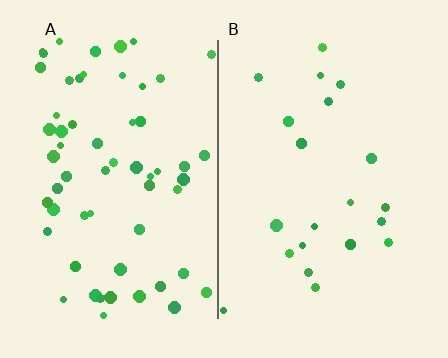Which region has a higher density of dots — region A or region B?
A (the left).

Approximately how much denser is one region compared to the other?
Approximately 2.8× — region A over region B.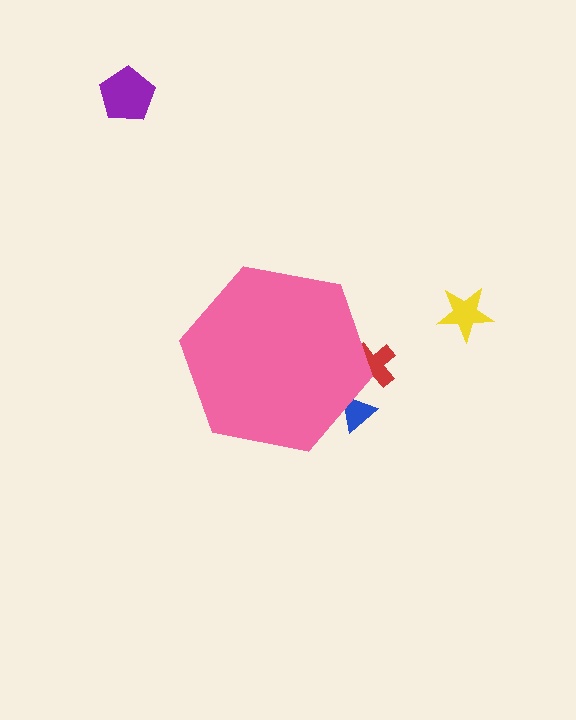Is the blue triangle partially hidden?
Yes, the blue triangle is partially hidden behind the pink hexagon.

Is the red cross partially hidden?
Yes, the red cross is partially hidden behind the pink hexagon.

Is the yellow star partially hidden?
No, the yellow star is fully visible.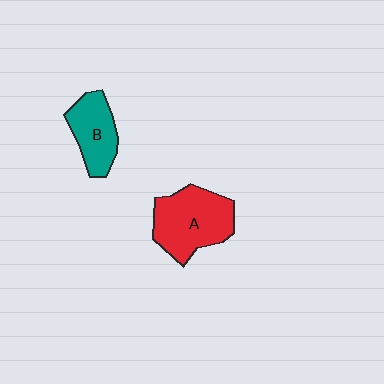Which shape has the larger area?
Shape A (red).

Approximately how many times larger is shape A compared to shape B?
Approximately 1.5 times.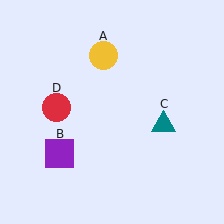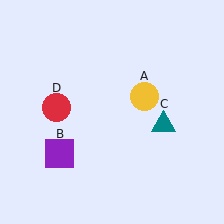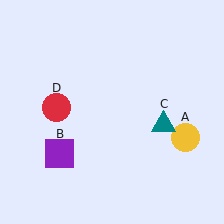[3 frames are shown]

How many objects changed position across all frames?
1 object changed position: yellow circle (object A).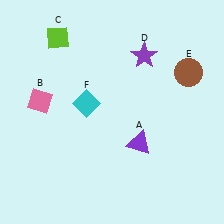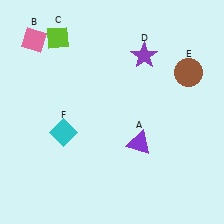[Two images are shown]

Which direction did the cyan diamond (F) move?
The cyan diamond (F) moved down.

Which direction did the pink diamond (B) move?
The pink diamond (B) moved up.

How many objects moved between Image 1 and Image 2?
2 objects moved between the two images.